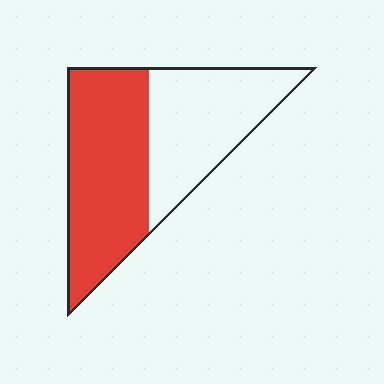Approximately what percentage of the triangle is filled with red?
Approximately 55%.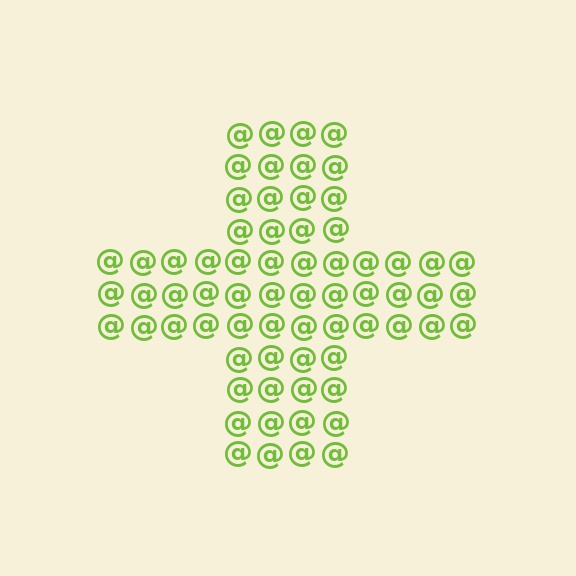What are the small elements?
The small elements are at signs.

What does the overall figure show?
The overall figure shows a cross.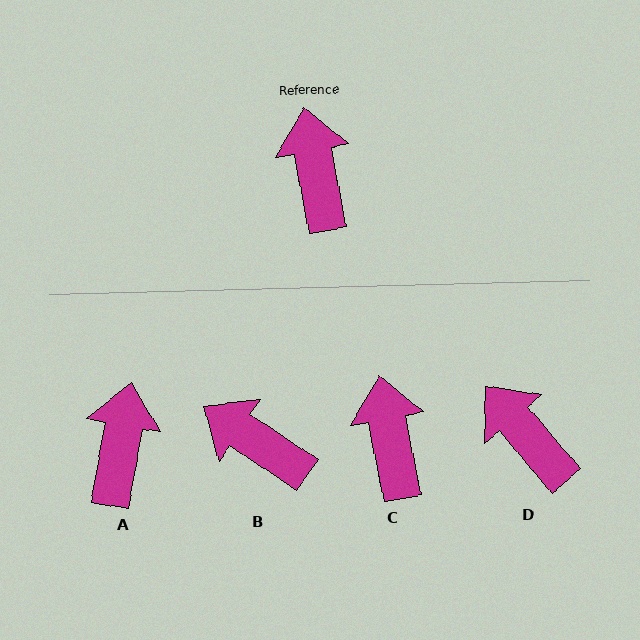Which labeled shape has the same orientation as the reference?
C.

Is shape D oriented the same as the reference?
No, it is off by about 29 degrees.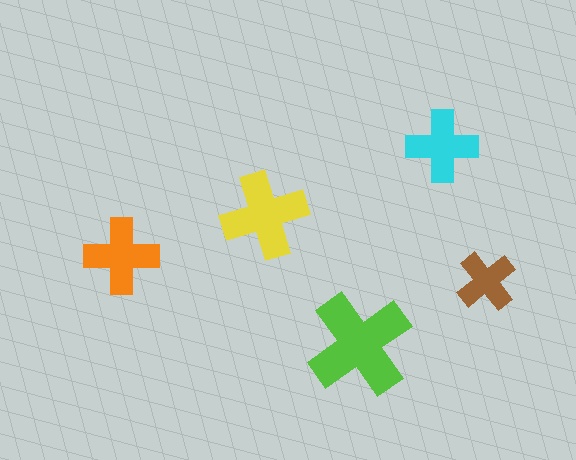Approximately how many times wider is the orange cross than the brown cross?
About 1.5 times wider.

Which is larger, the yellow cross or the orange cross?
The yellow one.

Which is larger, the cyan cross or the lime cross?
The lime one.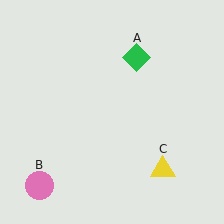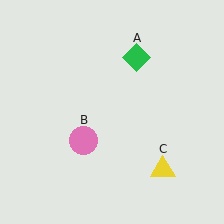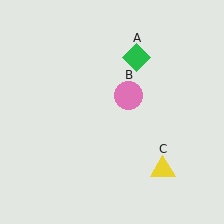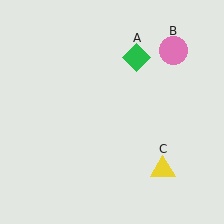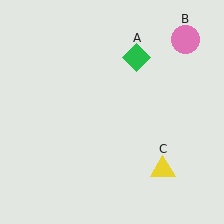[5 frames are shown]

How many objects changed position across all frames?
1 object changed position: pink circle (object B).